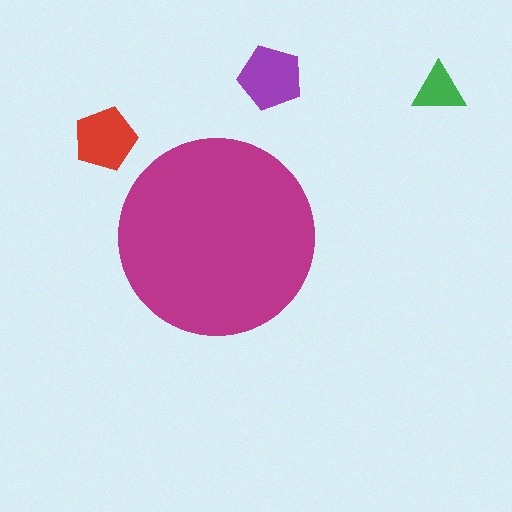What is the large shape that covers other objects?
A magenta circle.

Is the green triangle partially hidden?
No, the green triangle is fully visible.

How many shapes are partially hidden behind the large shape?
0 shapes are partially hidden.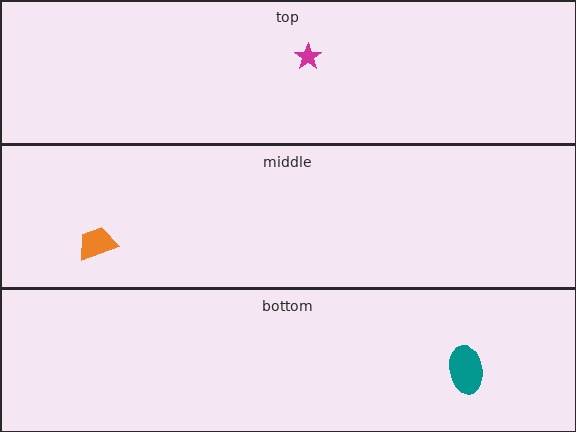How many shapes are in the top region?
1.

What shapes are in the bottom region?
The teal ellipse.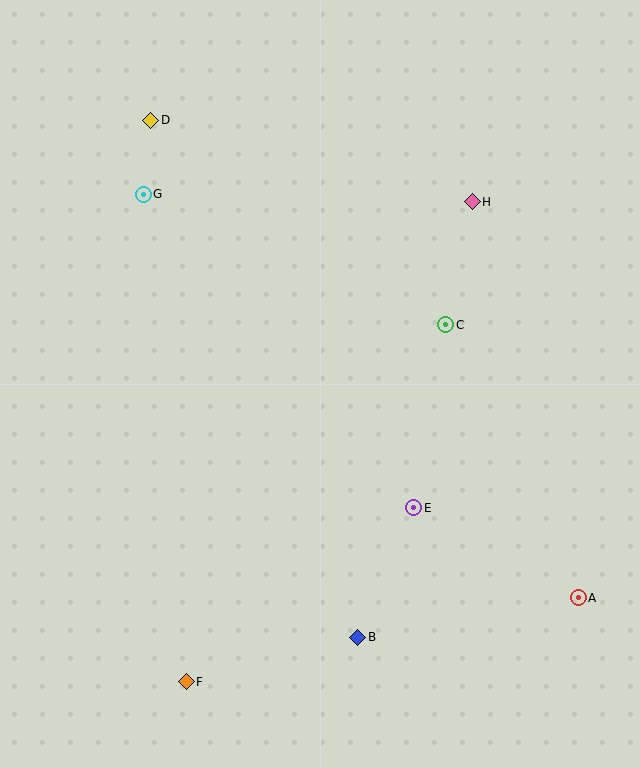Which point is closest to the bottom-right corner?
Point A is closest to the bottom-right corner.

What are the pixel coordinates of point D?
Point D is at (151, 120).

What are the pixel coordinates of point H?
Point H is at (472, 202).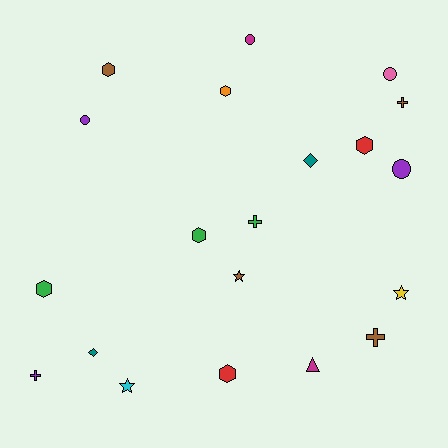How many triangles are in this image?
There is 1 triangle.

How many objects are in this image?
There are 20 objects.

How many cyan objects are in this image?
There is 1 cyan object.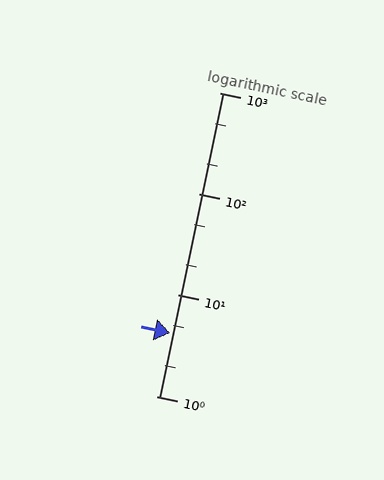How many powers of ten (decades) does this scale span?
The scale spans 3 decades, from 1 to 1000.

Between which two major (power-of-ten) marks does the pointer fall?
The pointer is between 1 and 10.